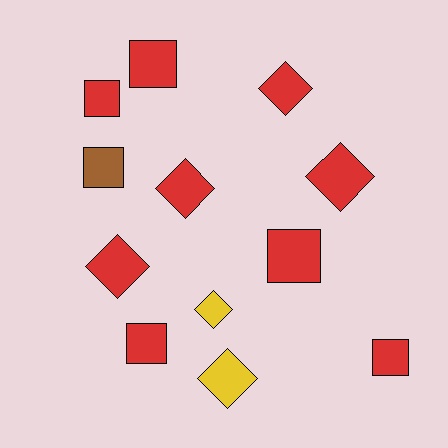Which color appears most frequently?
Red, with 9 objects.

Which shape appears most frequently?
Diamond, with 6 objects.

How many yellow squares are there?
There are no yellow squares.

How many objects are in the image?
There are 12 objects.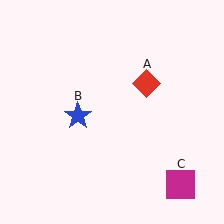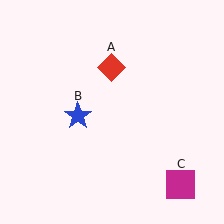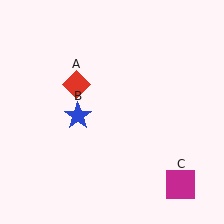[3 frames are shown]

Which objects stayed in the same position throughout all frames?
Blue star (object B) and magenta square (object C) remained stationary.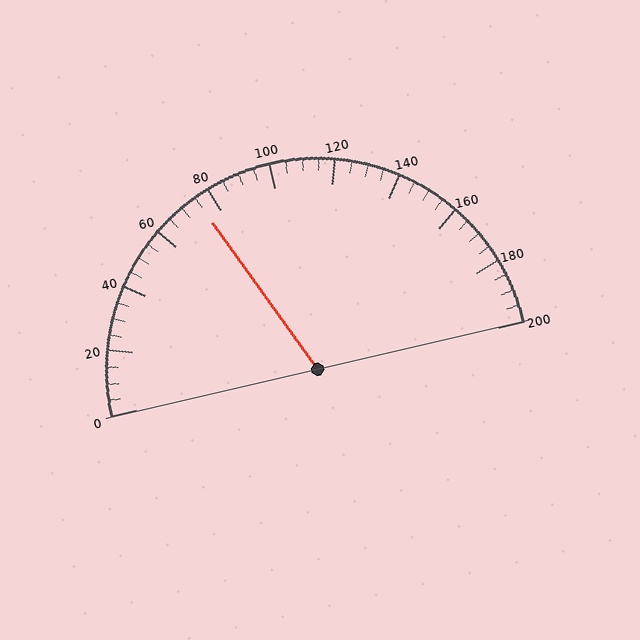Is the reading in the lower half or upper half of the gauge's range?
The reading is in the lower half of the range (0 to 200).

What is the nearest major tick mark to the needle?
The nearest major tick mark is 80.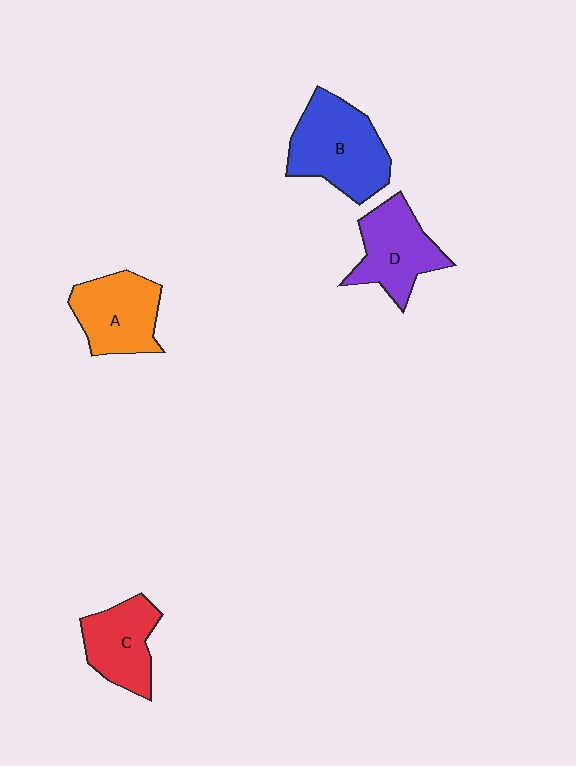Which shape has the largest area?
Shape B (blue).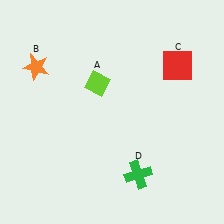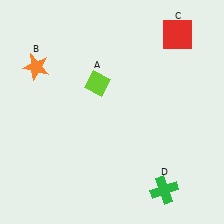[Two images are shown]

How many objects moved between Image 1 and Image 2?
2 objects moved between the two images.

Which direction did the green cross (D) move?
The green cross (D) moved right.